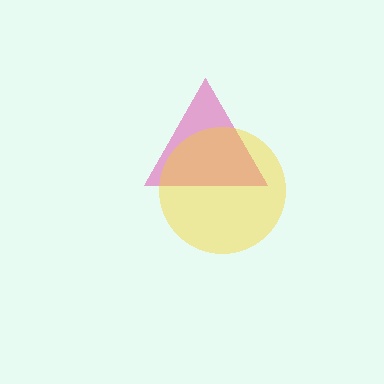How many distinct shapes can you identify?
There are 2 distinct shapes: a pink triangle, a yellow circle.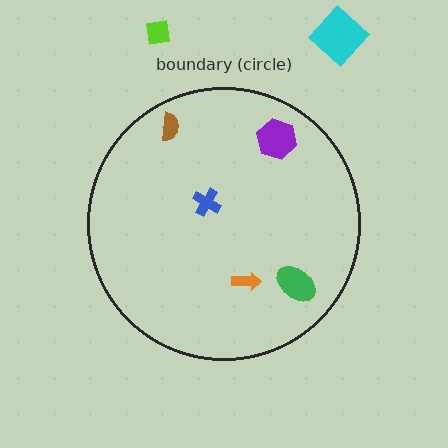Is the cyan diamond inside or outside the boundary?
Outside.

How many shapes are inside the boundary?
5 inside, 2 outside.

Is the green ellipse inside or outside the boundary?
Inside.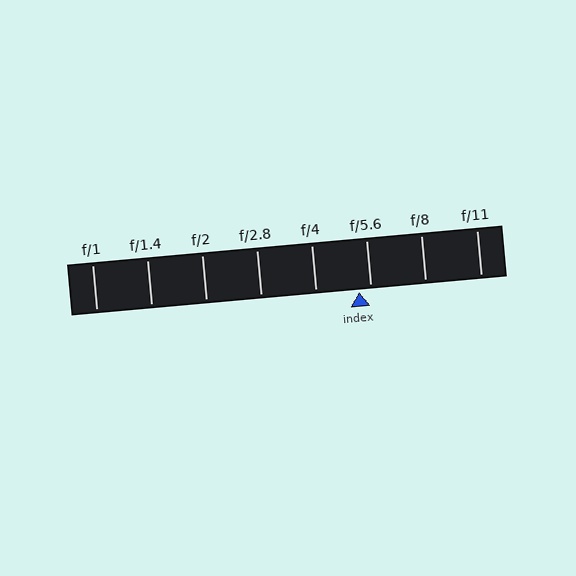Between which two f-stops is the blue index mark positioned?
The index mark is between f/4 and f/5.6.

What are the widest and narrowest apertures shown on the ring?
The widest aperture shown is f/1 and the narrowest is f/11.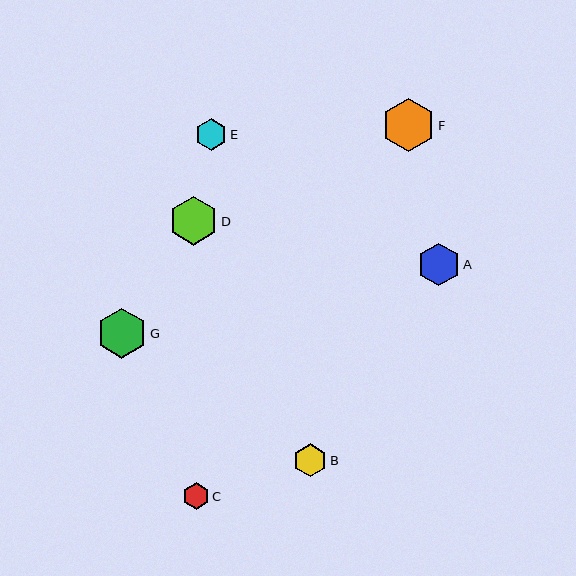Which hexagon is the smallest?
Hexagon C is the smallest with a size of approximately 26 pixels.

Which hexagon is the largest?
Hexagon F is the largest with a size of approximately 53 pixels.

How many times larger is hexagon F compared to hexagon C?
Hexagon F is approximately 2.0 times the size of hexagon C.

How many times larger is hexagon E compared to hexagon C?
Hexagon E is approximately 1.2 times the size of hexagon C.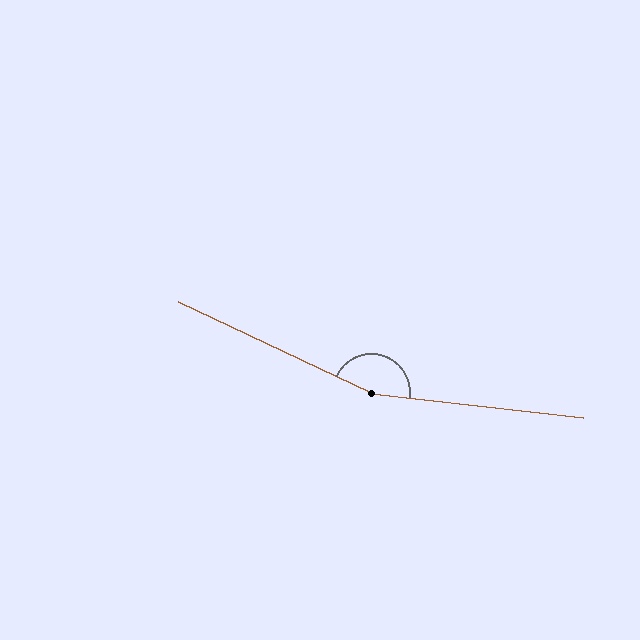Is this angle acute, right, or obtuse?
It is obtuse.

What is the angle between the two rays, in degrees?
Approximately 161 degrees.